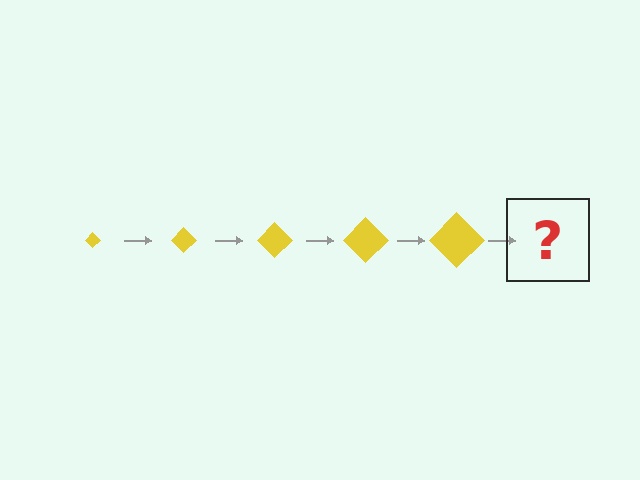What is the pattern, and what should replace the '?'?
The pattern is that the diamond gets progressively larger each step. The '?' should be a yellow diamond, larger than the previous one.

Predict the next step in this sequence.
The next step is a yellow diamond, larger than the previous one.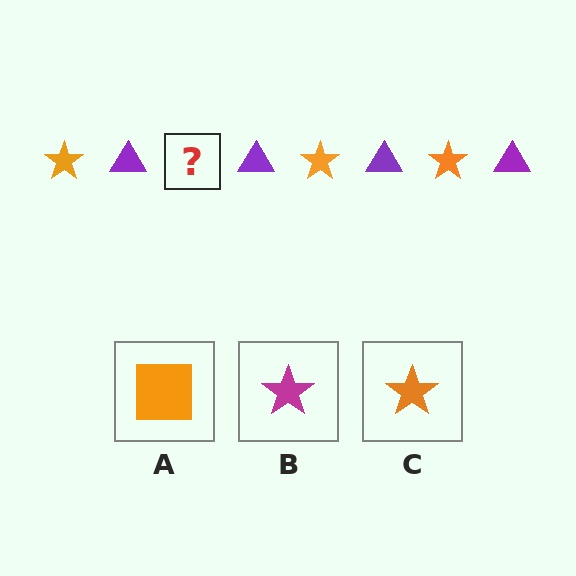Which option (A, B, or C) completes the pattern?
C.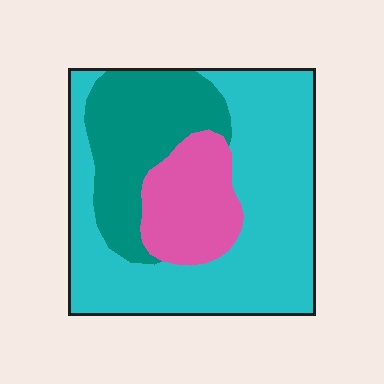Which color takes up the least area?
Pink, at roughly 15%.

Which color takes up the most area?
Cyan, at roughly 55%.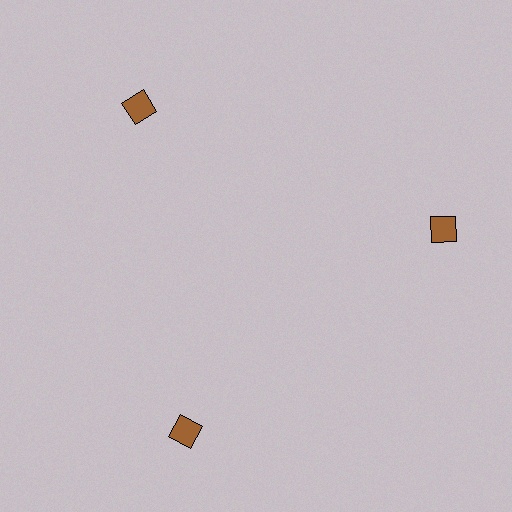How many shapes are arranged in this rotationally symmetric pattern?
There are 3 shapes, arranged in 3 groups of 1.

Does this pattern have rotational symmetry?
Yes, this pattern has 3-fold rotational symmetry. It looks the same after rotating 120 degrees around the center.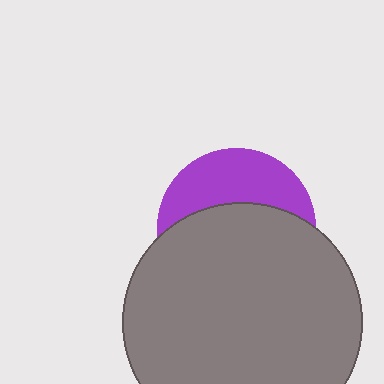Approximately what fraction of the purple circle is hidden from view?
Roughly 63% of the purple circle is hidden behind the gray circle.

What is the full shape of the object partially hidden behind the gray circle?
The partially hidden object is a purple circle.